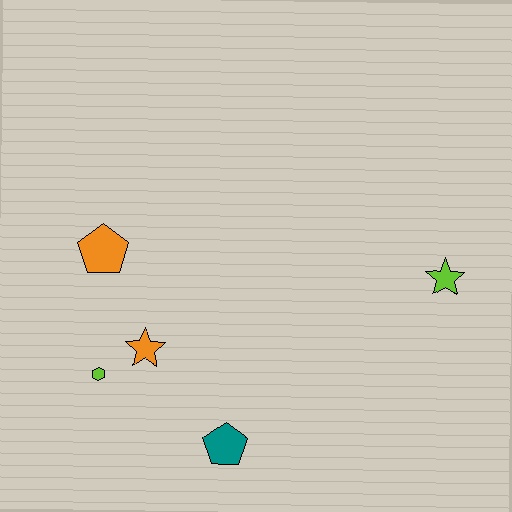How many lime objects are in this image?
There are 2 lime objects.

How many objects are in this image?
There are 5 objects.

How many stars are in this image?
There are 2 stars.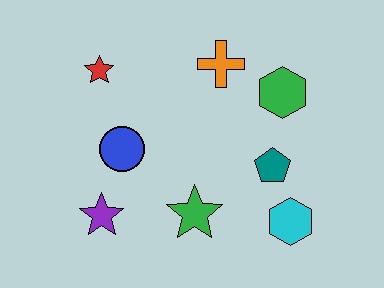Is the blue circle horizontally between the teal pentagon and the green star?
No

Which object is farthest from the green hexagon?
The purple star is farthest from the green hexagon.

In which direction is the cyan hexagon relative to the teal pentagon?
The cyan hexagon is below the teal pentagon.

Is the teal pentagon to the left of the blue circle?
No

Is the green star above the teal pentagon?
No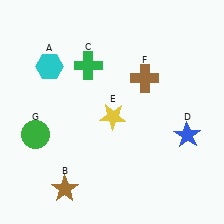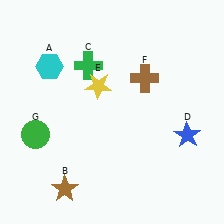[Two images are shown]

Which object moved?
The yellow star (E) moved up.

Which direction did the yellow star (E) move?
The yellow star (E) moved up.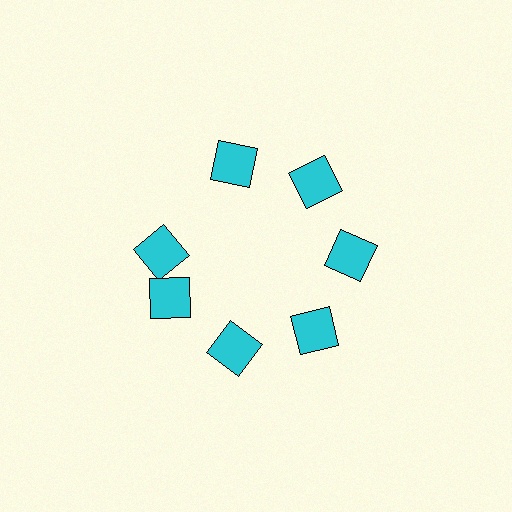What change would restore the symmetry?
The symmetry would be restored by rotating it back into even spacing with its neighbors so that all 7 squares sit at equal angles and equal distance from the center.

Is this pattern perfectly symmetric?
No. The 7 cyan squares are arranged in a ring, but one element near the 10 o'clock position is rotated out of alignment along the ring, breaking the 7-fold rotational symmetry.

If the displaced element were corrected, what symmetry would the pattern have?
It would have 7-fold rotational symmetry — the pattern would map onto itself every 51 degrees.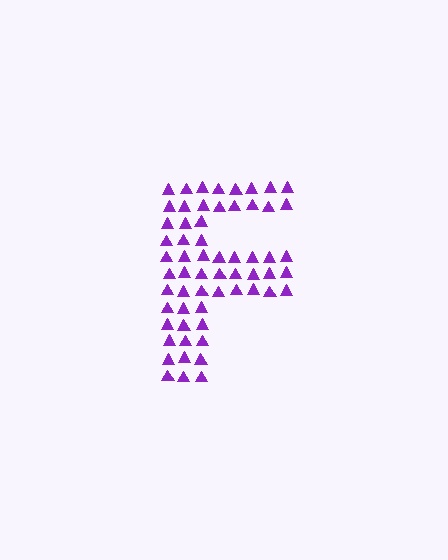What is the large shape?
The large shape is the letter F.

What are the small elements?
The small elements are triangles.